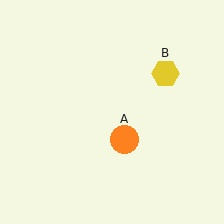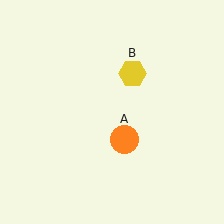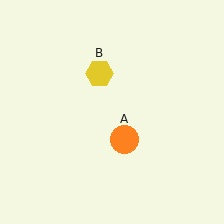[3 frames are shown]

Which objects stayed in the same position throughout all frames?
Orange circle (object A) remained stationary.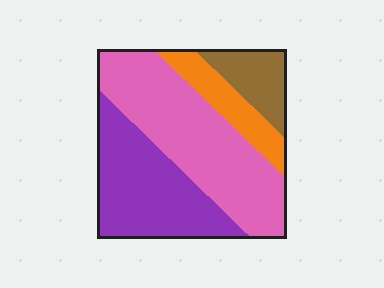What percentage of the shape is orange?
Orange takes up about one eighth (1/8) of the shape.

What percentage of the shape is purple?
Purple covers 32% of the shape.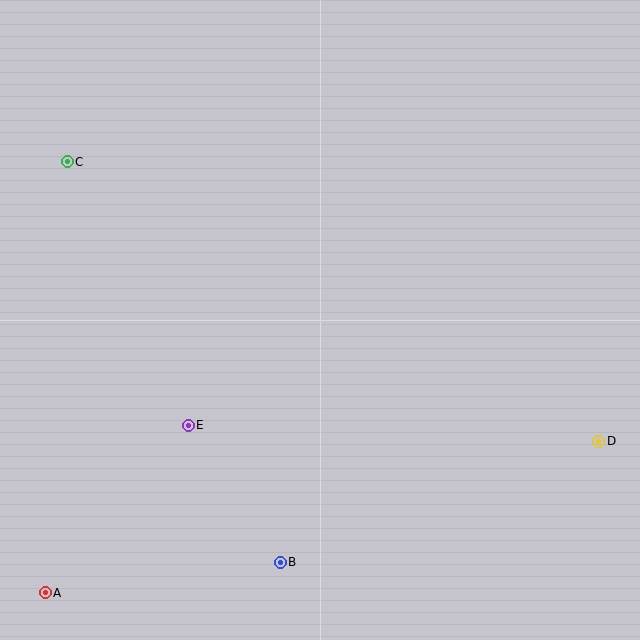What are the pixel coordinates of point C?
Point C is at (67, 162).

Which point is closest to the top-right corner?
Point D is closest to the top-right corner.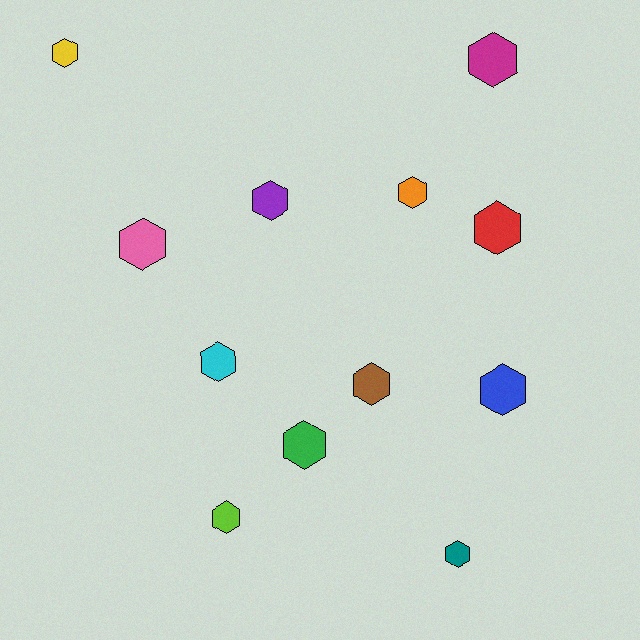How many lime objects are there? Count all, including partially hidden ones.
There is 1 lime object.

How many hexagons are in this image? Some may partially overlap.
There are 12 hexagons.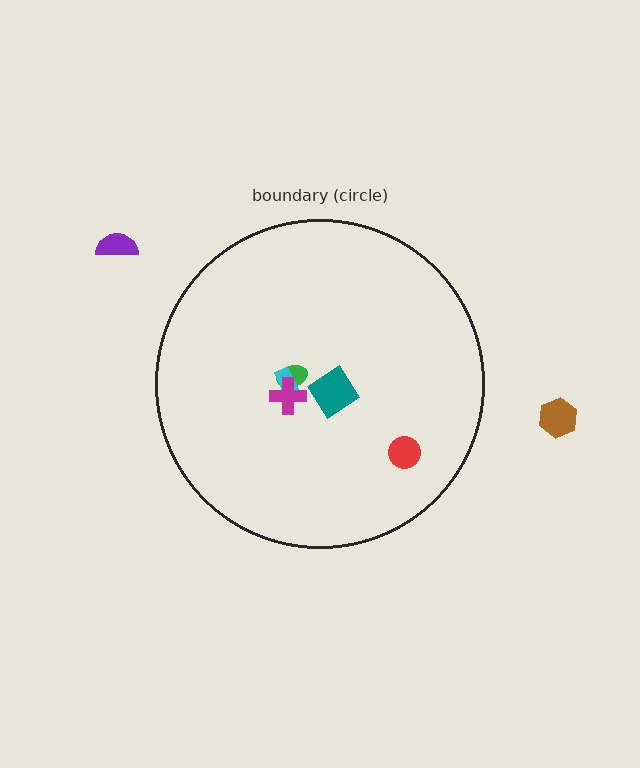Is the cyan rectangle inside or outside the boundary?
Inside.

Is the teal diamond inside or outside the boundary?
Inside.